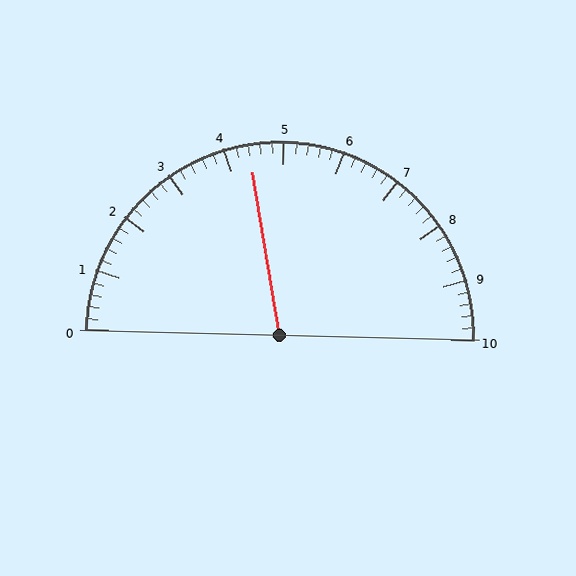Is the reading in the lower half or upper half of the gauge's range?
The reading is in the lower half of the range (0 to 10).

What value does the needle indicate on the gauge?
The needle indicates approximately 4.4.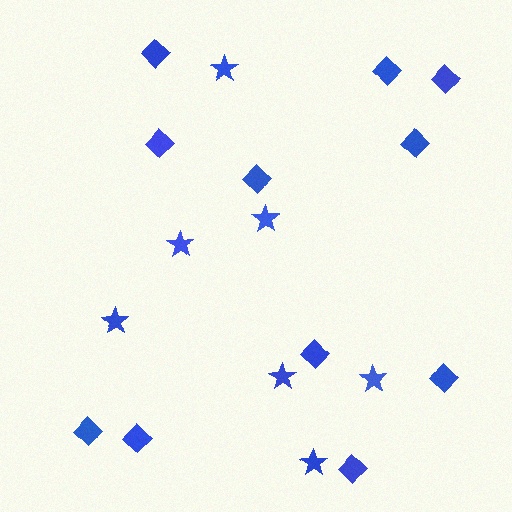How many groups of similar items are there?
There are 2 groups: one group of diamonds (11) and one group of stars (7).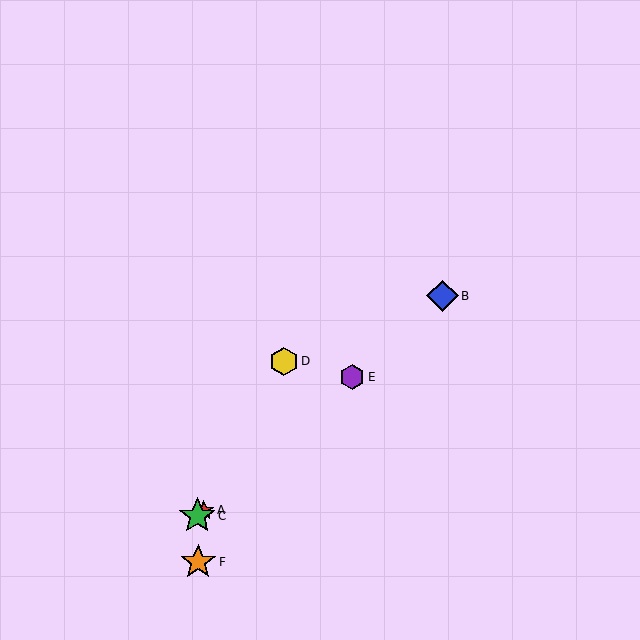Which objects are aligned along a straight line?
Objects A, B, C, E are aligned along a straight line.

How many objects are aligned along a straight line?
4 objects (A, B, C, E) are aligned along a straight line.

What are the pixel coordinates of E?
Object E is at (352, 377).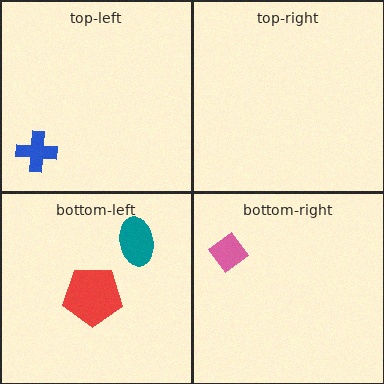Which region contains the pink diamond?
The bottom-right region.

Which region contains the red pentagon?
The bottom-left region.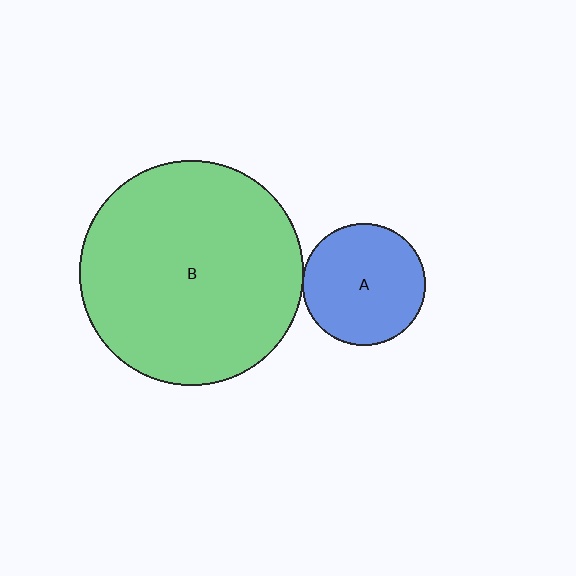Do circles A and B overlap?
Yes.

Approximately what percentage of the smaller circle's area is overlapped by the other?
Approximately 5%.